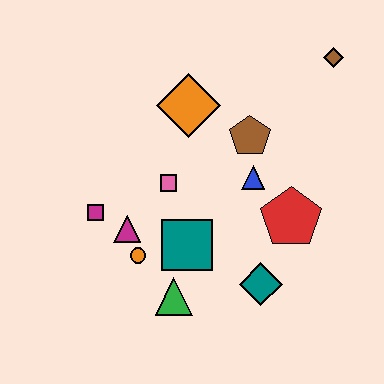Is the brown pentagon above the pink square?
Yes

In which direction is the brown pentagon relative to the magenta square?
The brown pentagon is to the right of the magenta square.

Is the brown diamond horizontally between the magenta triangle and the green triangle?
No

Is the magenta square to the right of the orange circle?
No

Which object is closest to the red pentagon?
The blue triangle is closest to the red pentagon.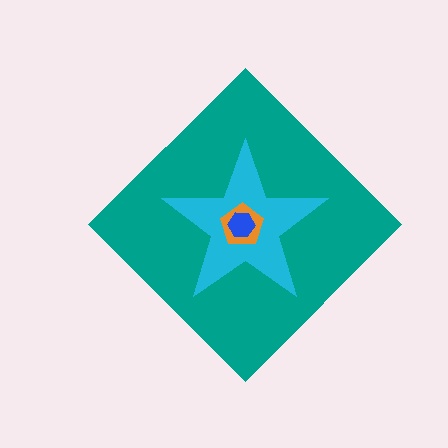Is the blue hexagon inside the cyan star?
Yes.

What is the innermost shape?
The blue hexagon.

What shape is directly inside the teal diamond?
The cyan star.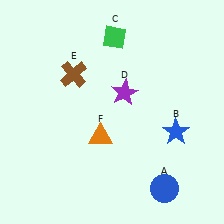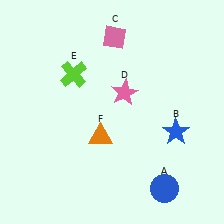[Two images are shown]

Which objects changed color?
C changed from green to pink. D changed from purple to pink. E changed from brown to lime.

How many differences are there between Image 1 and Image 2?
There are 3 differences between the two images.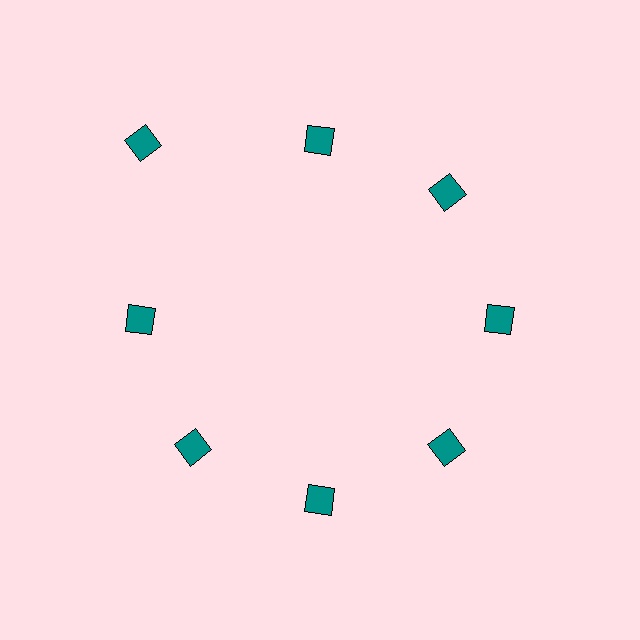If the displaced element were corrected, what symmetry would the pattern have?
It would have 8-fold rotational symmetry — the pattern would map onto itself every 45 degrees.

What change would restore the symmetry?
The symmetry would be restored by moving it inward, back onto the ring so that all 8 squares sit at equal angles and equal distance from the center.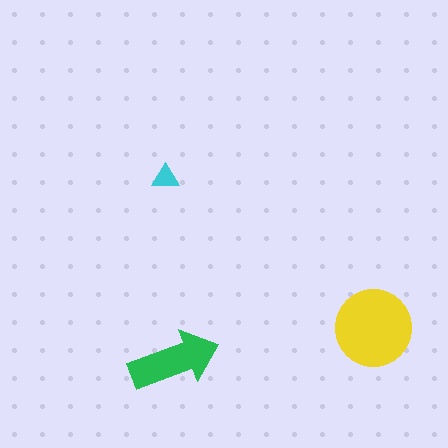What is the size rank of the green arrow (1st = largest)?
2nd.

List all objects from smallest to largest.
The cyan triangle, the green arrow, the yellow circle.